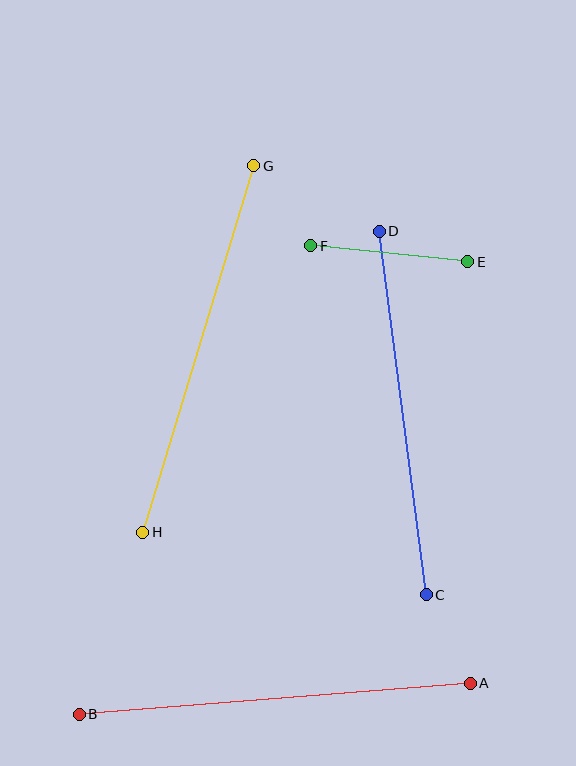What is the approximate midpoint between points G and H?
The midpoint is at approximately (198, 349) pixels.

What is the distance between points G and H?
The distance is approximately 383 pixels.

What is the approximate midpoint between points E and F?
The midpoint is at approximately (389, 254) pixels.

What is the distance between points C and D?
The distance is approximately 366 pixels.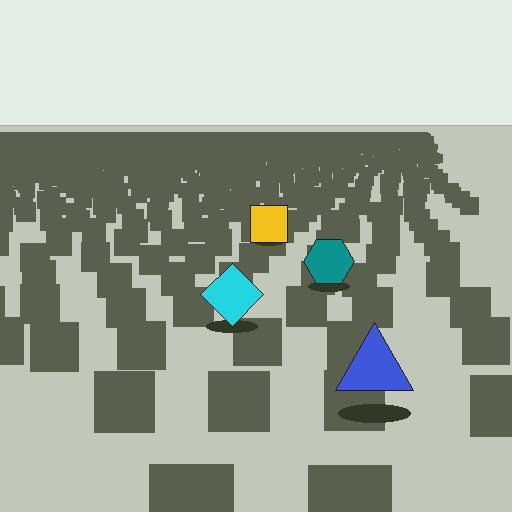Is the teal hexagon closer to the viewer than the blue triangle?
No. The blue triangle is closer — you can tell from the texture gradient: the ground texture is coarser near it.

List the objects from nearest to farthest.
From nearest to farthest: the blue triangle, the cyan diamond, the teal hexagon, the yellow square.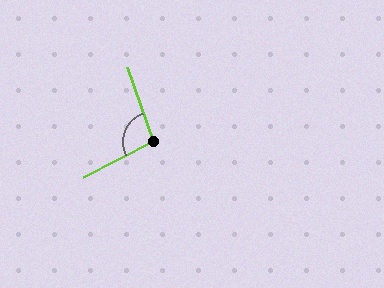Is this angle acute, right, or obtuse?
It is obtuse.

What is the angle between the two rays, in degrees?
Approximately 98 degrees.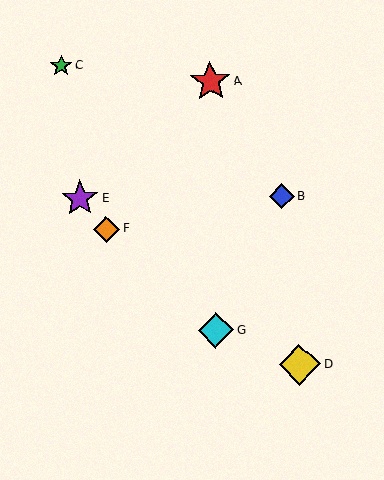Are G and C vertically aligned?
No, G is at x≈216 and C is at x≈61.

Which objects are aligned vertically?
Objects A, G are aligned vertically.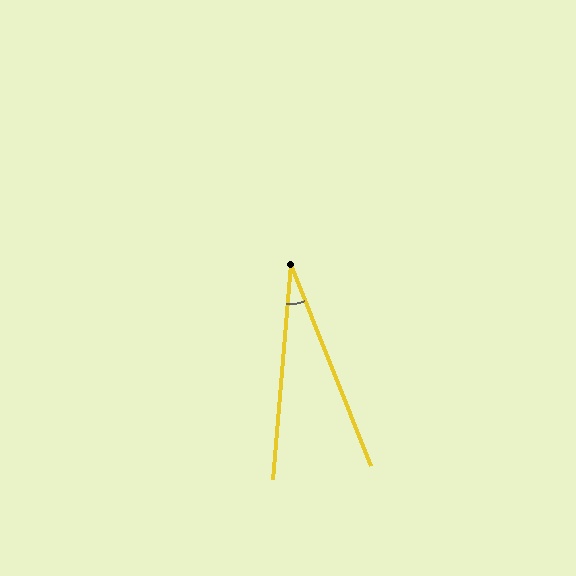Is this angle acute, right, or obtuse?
It is acute.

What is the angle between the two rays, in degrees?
Approximately 26 degrees.